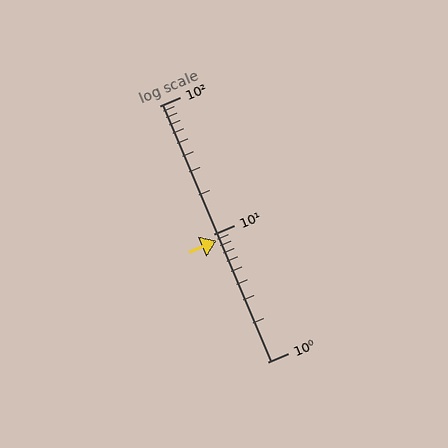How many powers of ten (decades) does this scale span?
The scale spans 2 decades, from 1 to 100.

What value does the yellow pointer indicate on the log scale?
The pointer indicates approximately 8.9.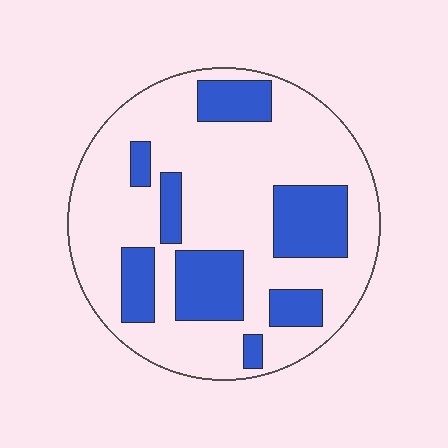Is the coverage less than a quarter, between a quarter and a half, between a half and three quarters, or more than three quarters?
Between a quarter and a half.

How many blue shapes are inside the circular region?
8.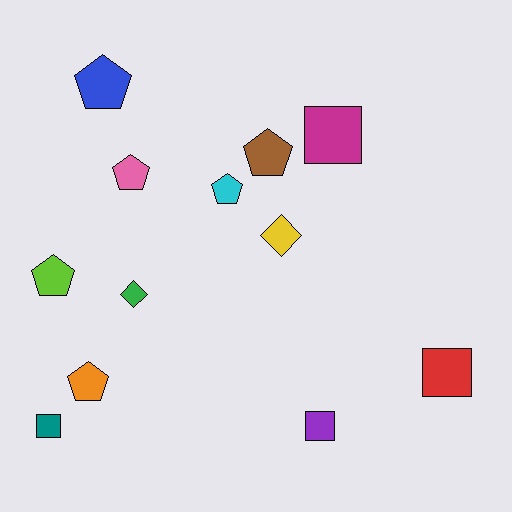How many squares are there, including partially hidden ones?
There are 4 squares.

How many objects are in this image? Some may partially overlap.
There are 12 objects.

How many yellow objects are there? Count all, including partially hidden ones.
There is 1 yellow object.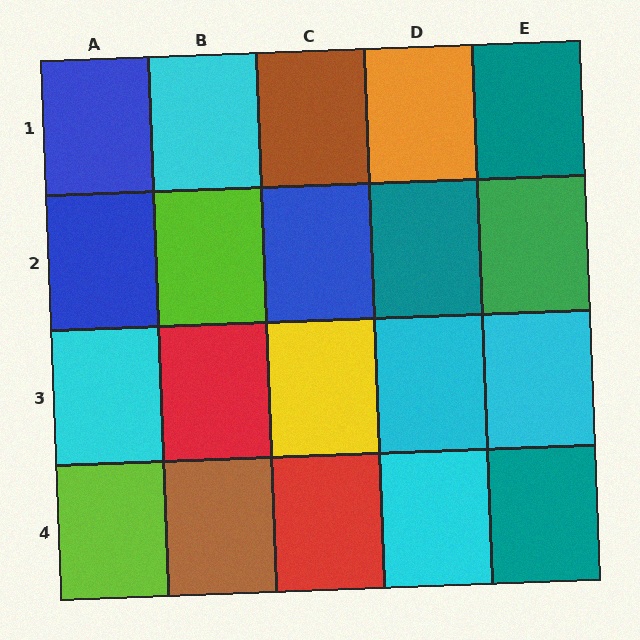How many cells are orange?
1 cell is orange.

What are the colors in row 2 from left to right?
Blue, lime, blue, teal, green.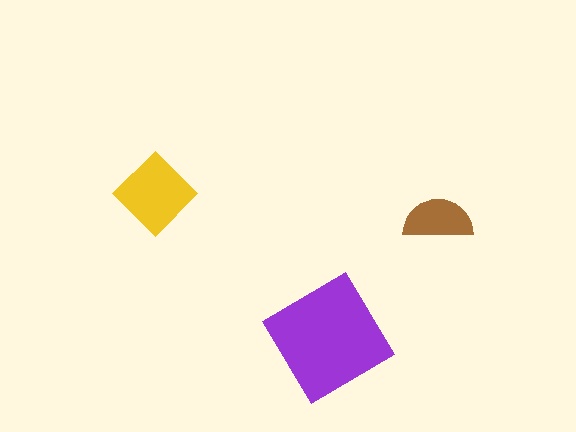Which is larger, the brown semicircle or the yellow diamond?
The yellow diamond.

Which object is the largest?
The purple diamond.